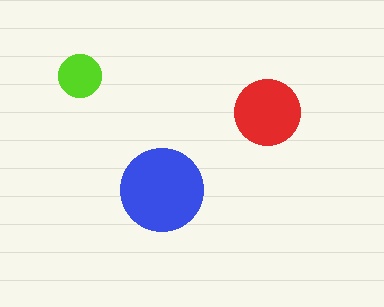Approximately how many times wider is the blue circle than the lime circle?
About 2 times wider.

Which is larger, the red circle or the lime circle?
The red one.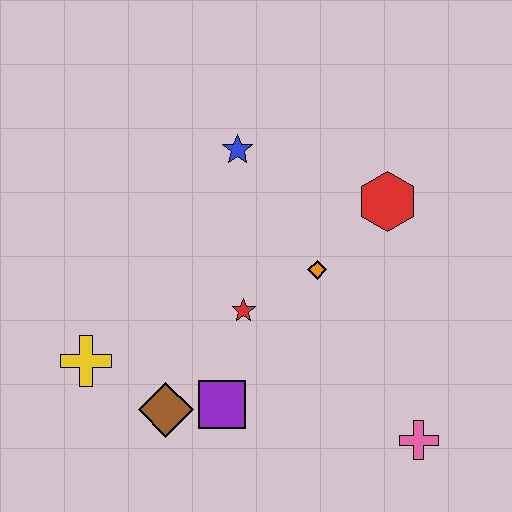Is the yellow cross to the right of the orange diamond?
No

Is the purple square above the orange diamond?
No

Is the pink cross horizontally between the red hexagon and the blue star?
No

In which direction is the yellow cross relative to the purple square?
The yellow cross is to the left of the purple square.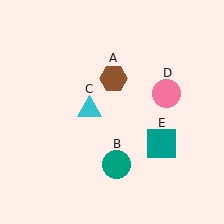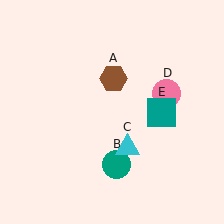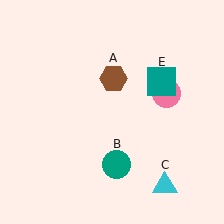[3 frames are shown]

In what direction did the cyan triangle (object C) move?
The cyan triangle (object C) moved down and to the right.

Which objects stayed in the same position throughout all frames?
Brown hexagon (object A) and teal circle (object B) and pink circle (object D) remained stationary.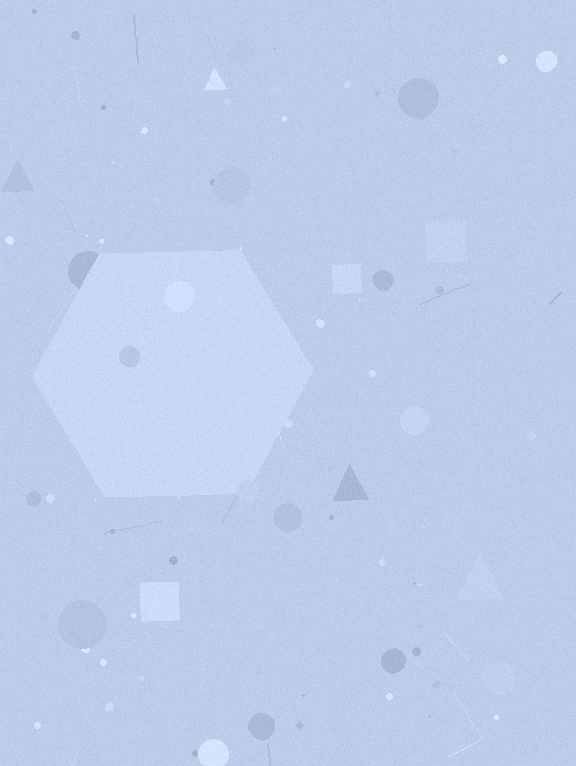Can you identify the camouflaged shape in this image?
The camouflaged shape is a hexagon.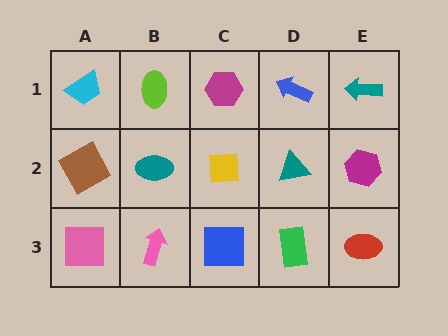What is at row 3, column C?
A blue square.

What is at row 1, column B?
A lime ellipse.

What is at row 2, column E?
A magenta hexagon.